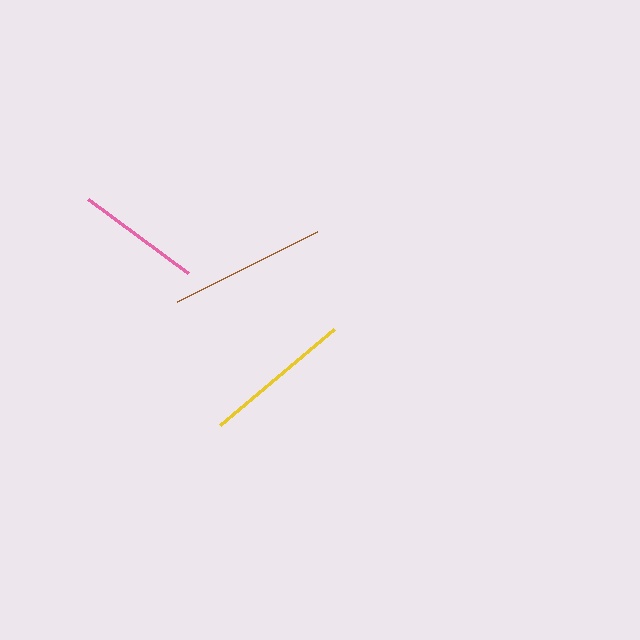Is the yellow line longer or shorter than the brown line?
The brown line is longer than the yellow line.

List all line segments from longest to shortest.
From longest to shortest: brown, yellow, pink.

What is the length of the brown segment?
The brown segment is approximately 156 pixels long.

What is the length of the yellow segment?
The yellow segment is approximately 149 pixels long.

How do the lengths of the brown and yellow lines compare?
The brown and yellow lines are approximately the same length.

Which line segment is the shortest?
The pink line is the shortest at approximately 124 pixels.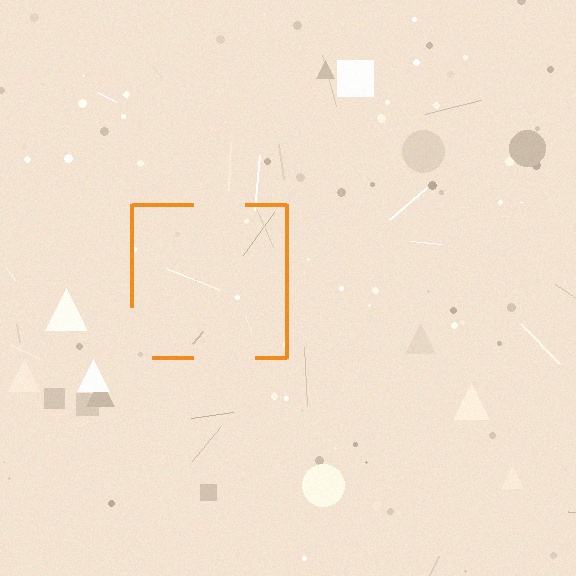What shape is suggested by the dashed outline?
The dashed outline suggests a square.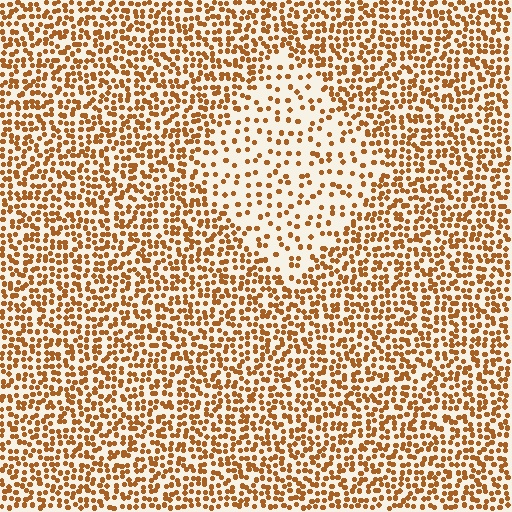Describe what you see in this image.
The image contains small brown elements arranged at two different densities. A diamond-shaped region is visible where the elements are less densely packed than the surrounding area.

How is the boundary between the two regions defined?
The boundary is defined by a change in element density (approximately 2.3x ratio). All elements are the same color, size, and shape.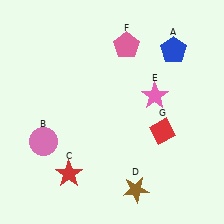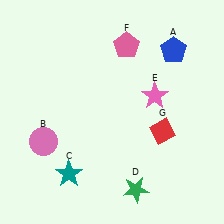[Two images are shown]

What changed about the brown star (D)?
In Image 1, D is brown. In Image 2, it changed to green.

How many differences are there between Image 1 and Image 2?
There are 2 differences between the two images.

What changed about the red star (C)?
In Image 1, C is red. In Image 2, it changed to teal.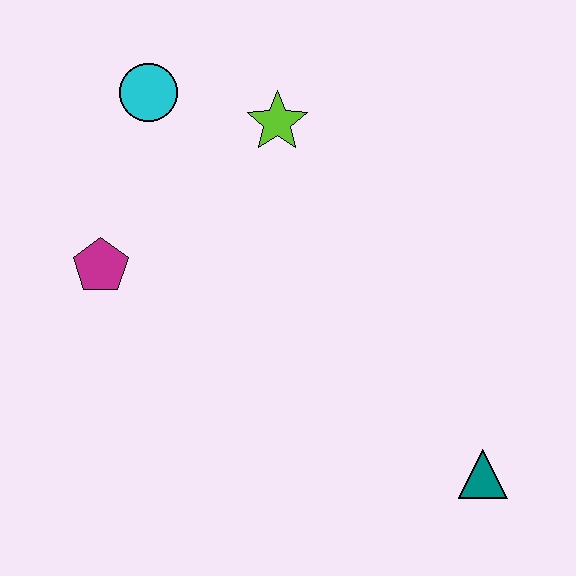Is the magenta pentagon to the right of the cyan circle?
No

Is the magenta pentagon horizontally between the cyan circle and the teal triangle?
No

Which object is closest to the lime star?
The cyan circle is closest to the lime star.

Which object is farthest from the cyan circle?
The teal triangle is farthest from the cyan circle.